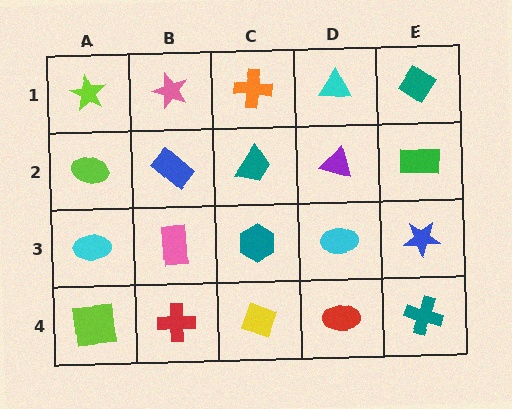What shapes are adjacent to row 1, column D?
A purple triangle (row 2, column D), an orange cross (row 1, column C), a teal diamond (row 1, column E).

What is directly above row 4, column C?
A teal hexagon.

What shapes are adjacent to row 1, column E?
A green rectangle (row 2, column E), a cyan triangle (row 1, column D).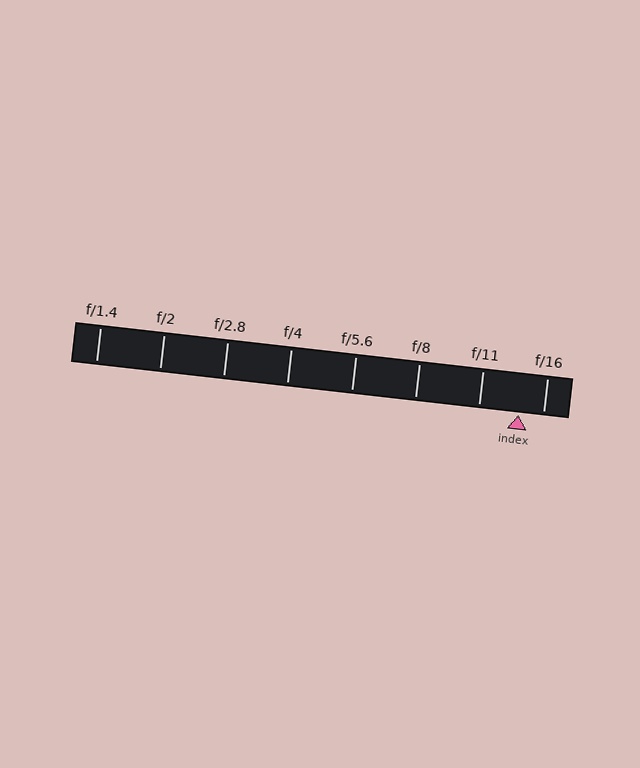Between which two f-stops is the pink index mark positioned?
The index mark is between f/11 and f/16.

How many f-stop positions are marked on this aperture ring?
There are 8 f-stop positions marked.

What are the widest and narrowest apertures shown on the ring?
The widest aperture shown is f/1.4 and the narrowest is f/16.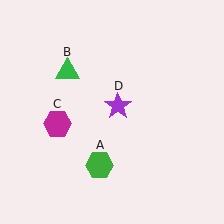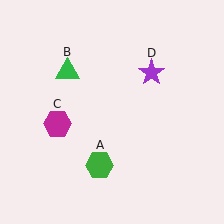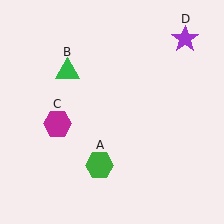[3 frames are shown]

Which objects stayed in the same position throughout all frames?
Green hexagon (object A) and green triangle (object B) and magenta hexagon (object C) remained stationary.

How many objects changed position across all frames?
1 object changed position: purple star (object D).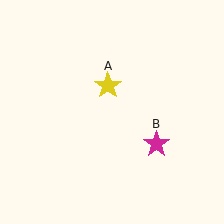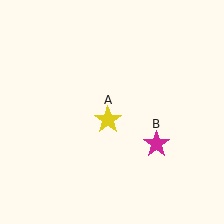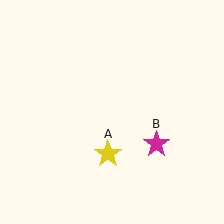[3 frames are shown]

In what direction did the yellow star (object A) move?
The yellow star (object A) moved down.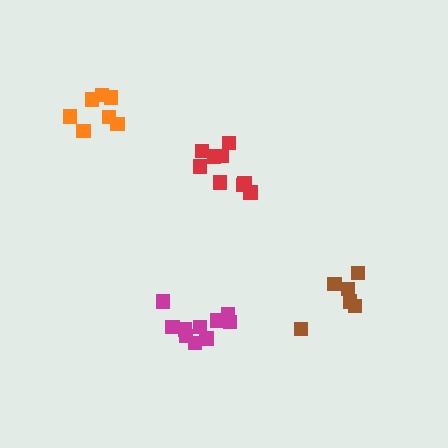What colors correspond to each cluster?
The clusters are colored: brown, red, orange, magenta.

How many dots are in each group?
Group 1: 6 dots, Group 2: 9 dots, Group 3: 7 dots, Group 4: 10 dots (32 total).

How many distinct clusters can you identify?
There are 4 distinct clusters.